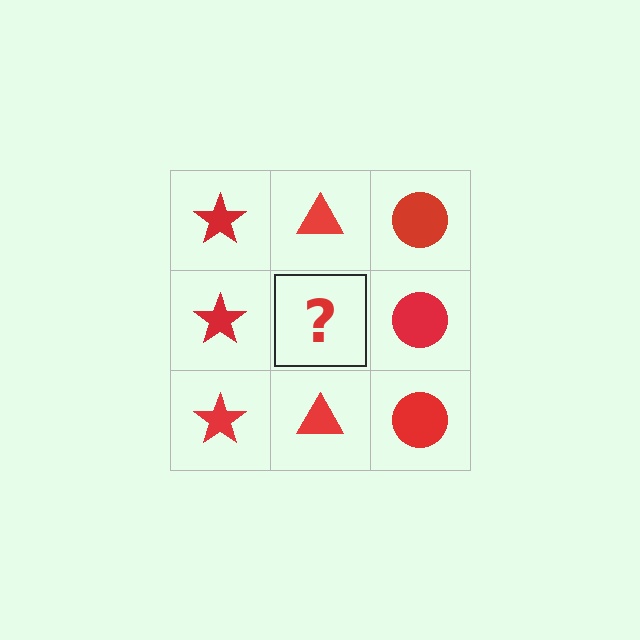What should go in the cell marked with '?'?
The missing cell should contain a red triangle.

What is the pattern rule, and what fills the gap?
The rule is that each column has a consistent shape. The gap should be filled with a red triangle.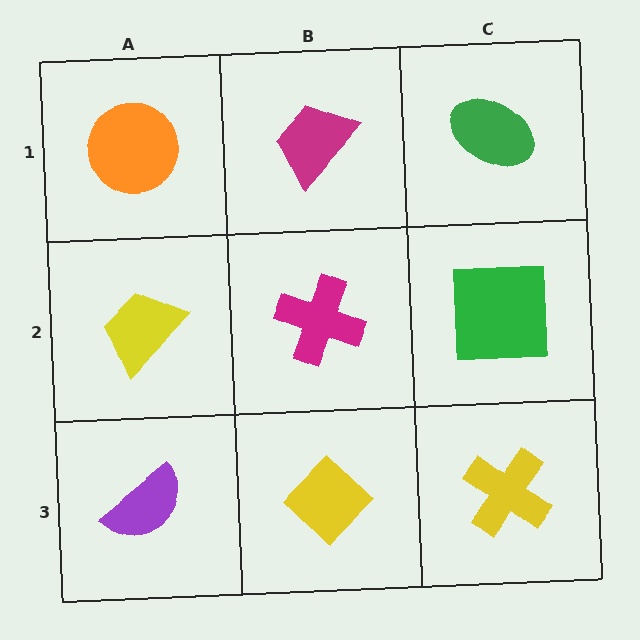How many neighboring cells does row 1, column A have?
2.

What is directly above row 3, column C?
A green square.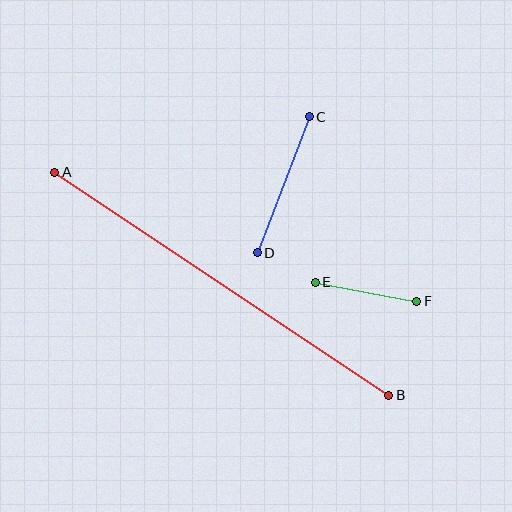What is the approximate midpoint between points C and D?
The midpoint is at approximately (283, 185) pixels.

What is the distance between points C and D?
The distance is approximately 146 pixels.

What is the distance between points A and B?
The distance is approximately 401 pixels.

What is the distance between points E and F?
The distance is approximately 103 pixels.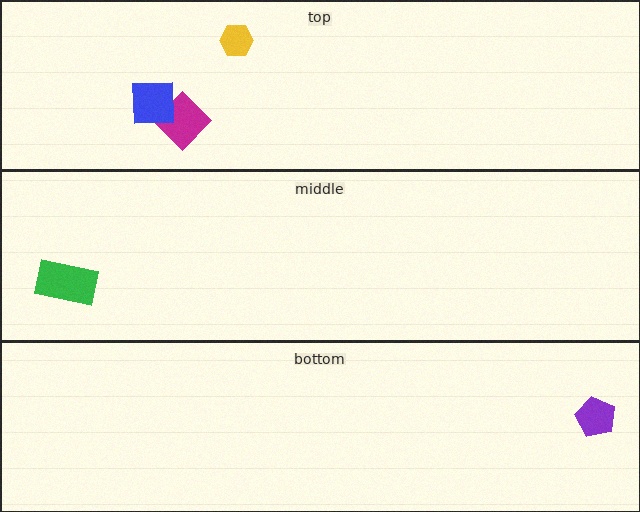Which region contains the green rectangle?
The middle region.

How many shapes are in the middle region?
1.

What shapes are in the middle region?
The green rectangle.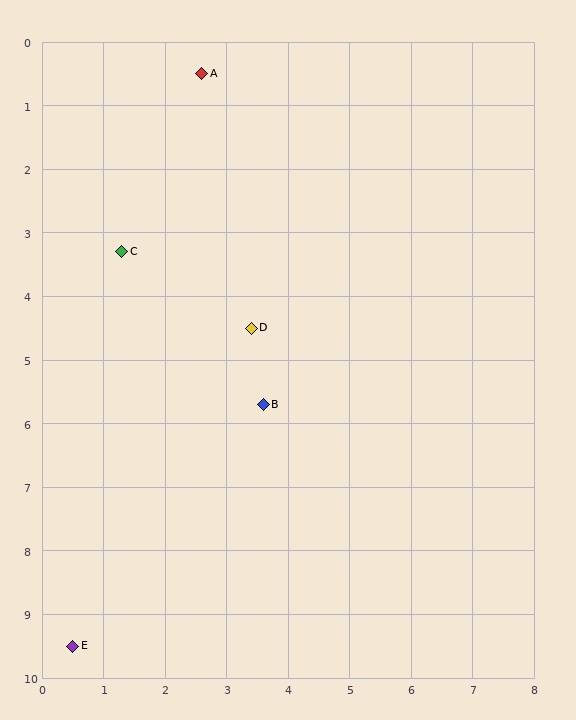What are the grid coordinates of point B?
Point B is at approximately (3.6, 5.7).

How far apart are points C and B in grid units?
Points C and B are about 3.3 grid units apart.